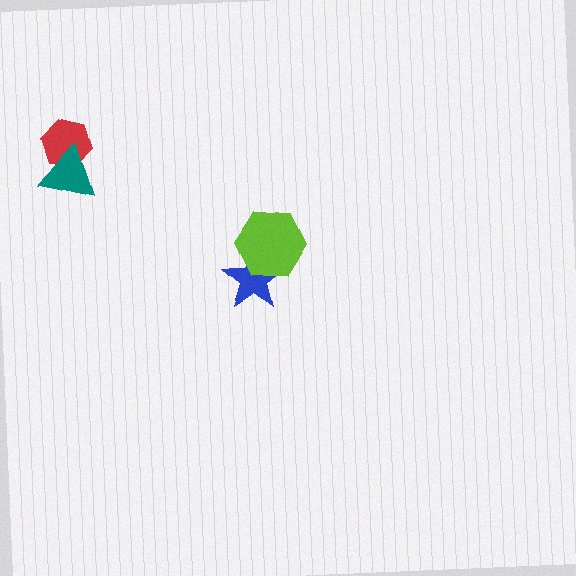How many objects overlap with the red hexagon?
1 object overlaps with the red hexagon.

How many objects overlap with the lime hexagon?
1 object overlaps with the lime hexagon.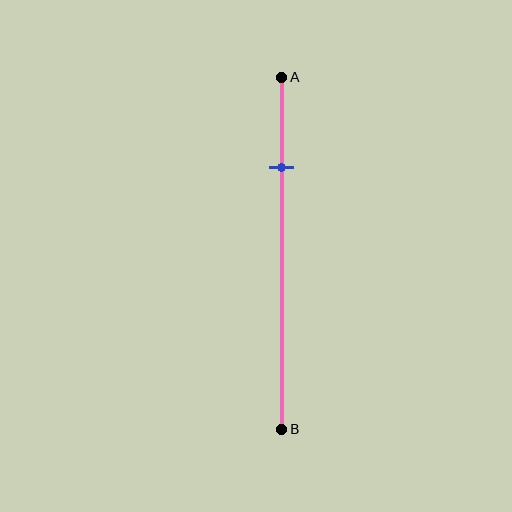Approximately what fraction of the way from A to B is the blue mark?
The blue mark is approximately 25% of the way from A to B.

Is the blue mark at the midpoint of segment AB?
No, the mark is at about 25% from A, not at the 50% midpoint.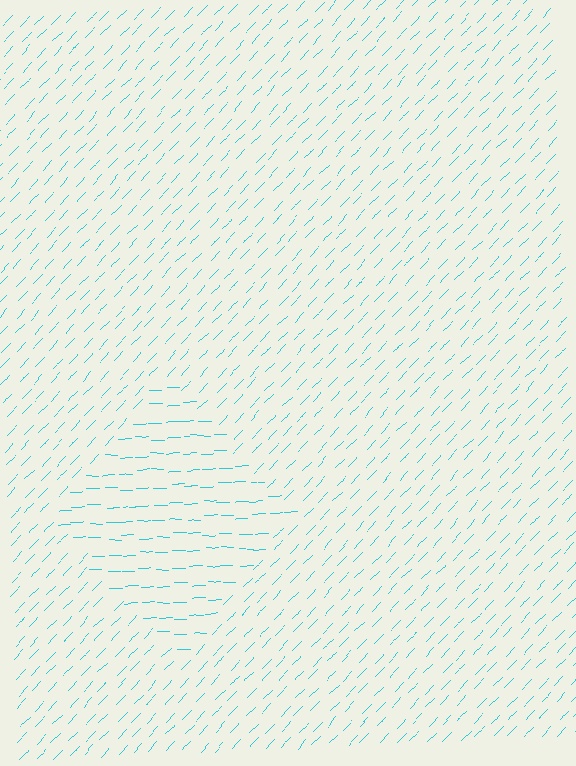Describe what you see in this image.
The image is filled with small cyan line segments. A diamond region in the image has lines oriented differently from the surrounding lines, creating a visible texture boundary.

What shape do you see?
I see a diamond.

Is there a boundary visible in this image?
Yes, there is a texture boundary formed by a change in line orientation.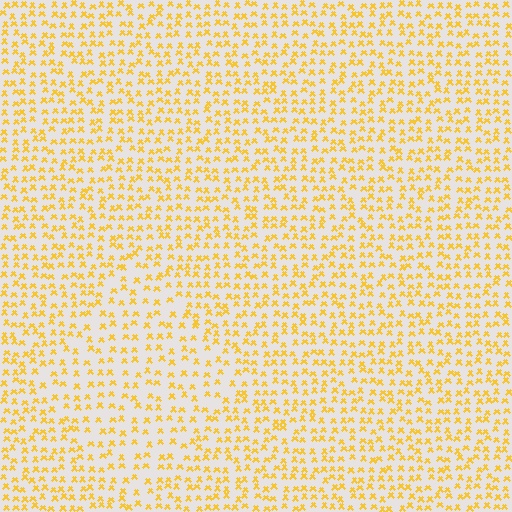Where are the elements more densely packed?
The elements are more densely packed outside the diamond boundary.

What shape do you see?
I see a diamond.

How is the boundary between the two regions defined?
The boundary is defined by a change in element density (approximately 1.5x ratio). All elements are the same color, size, and shape.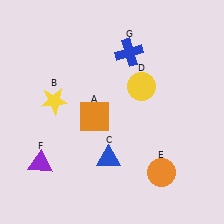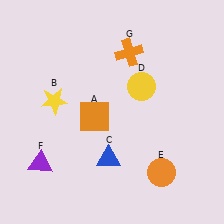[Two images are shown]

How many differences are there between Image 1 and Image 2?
There is 1 difference between the two images.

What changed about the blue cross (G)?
In Image 1, G is blue. In Image 2, it changed to orange.